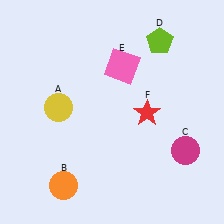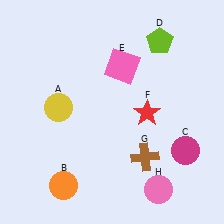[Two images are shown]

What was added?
A brown cross (G), a pink circle (H) were added in Image 2.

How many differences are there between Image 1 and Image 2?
There are 2 differences between the two images.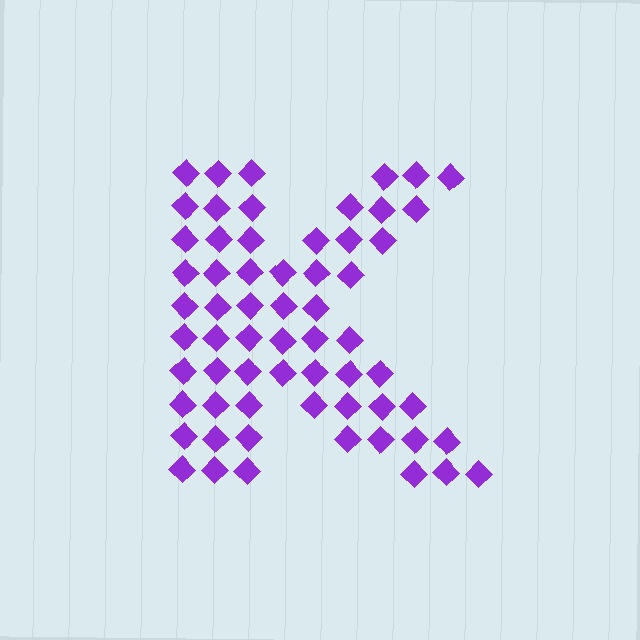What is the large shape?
The large shape is the letter K.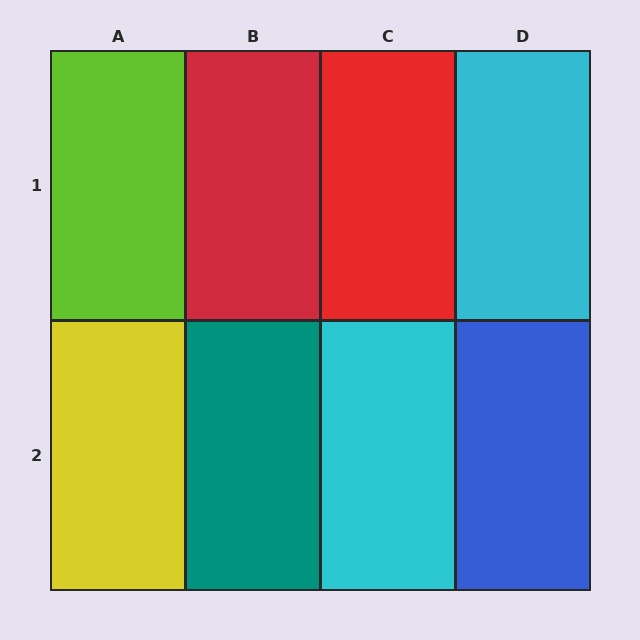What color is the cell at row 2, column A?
Yellow.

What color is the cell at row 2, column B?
Teal.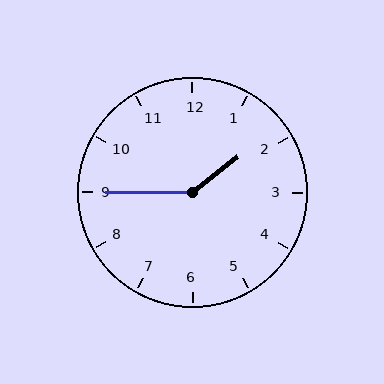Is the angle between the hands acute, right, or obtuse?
It is obtuse.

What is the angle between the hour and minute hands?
Approximately 142 degrees.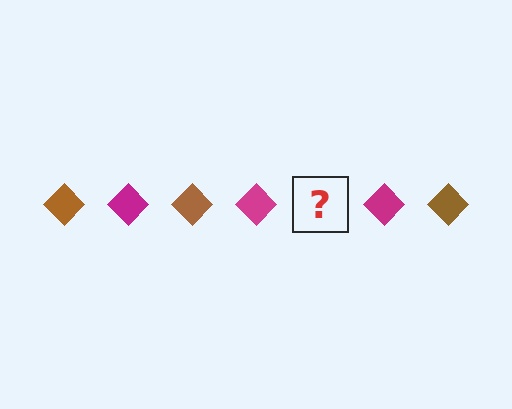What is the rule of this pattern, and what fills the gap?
The rule is that the pattern cycles through brown, magenta diamonds. The gap should be filled with a brown diamond.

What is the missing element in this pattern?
The missing element is a brown diamond.